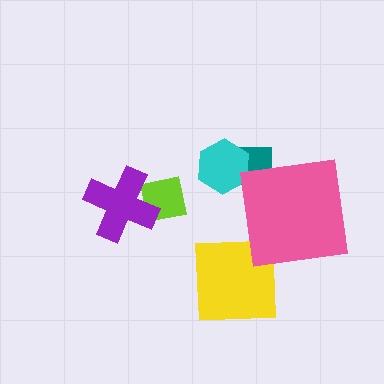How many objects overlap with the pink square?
0 objects overlap with the pink square.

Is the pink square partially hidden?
No, no other shape covers it.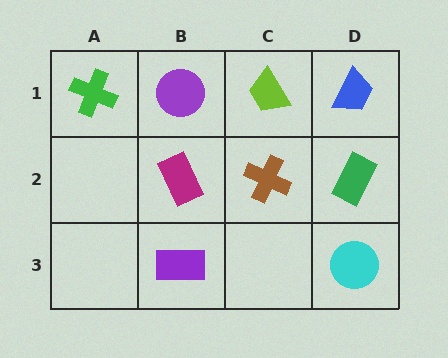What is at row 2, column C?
A brown cross.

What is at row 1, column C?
A lime trapezoid.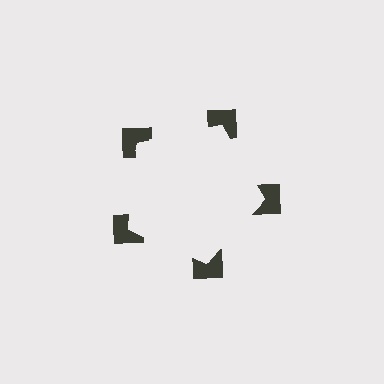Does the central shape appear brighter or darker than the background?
It typically appears slightly brighter than the background, even though no actual brightness change is drawn.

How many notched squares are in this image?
There are 5 — one at each vertex of the illusory pentagon.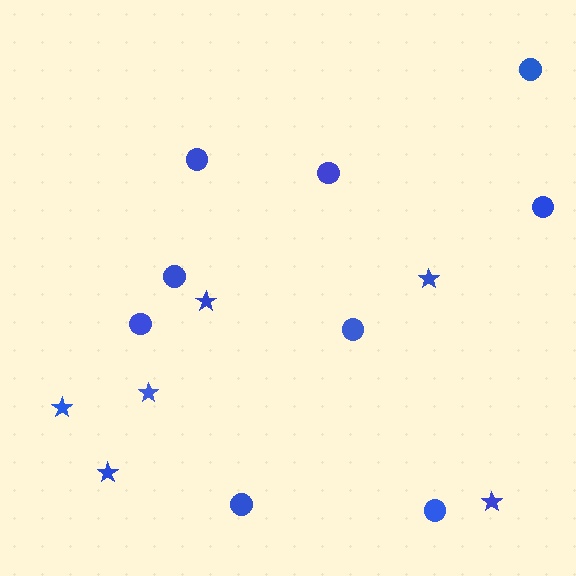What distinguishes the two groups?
There are 2 groups: one group of circles (9) and one group of stars (6).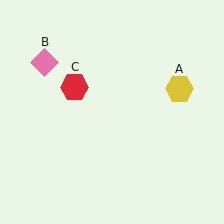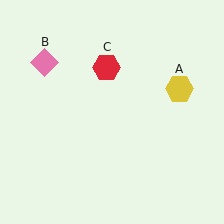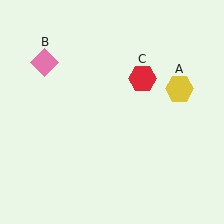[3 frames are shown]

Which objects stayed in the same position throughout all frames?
Yellow hexagon (object A) and pink diamond (object B) remained stationary.